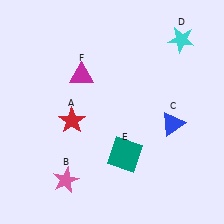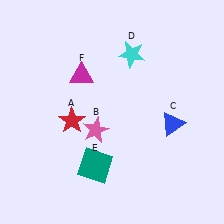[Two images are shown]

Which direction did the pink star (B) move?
The pink star (B) moved up.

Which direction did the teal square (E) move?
The teal square (E) moved left.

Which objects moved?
The objects that moved are: the pink star (B), the cyan star (D), the teal square (E).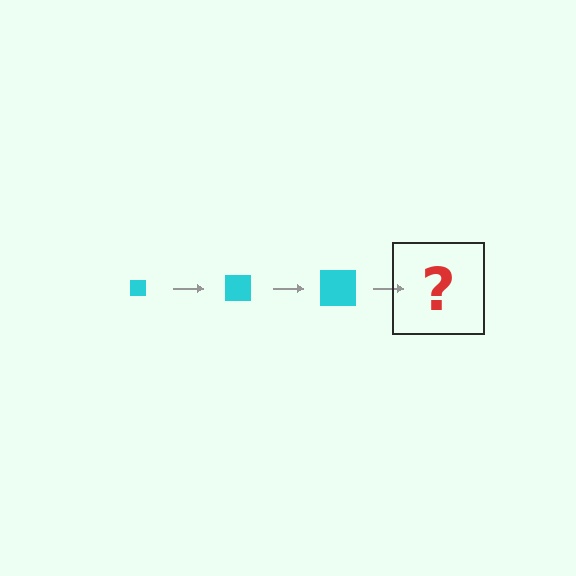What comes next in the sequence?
The next element should be a cyan square, larger than the previous one.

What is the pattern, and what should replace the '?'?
The pattern is that the square gets progressively larger each step. The '?' should be a cyan square, larger than the previous one.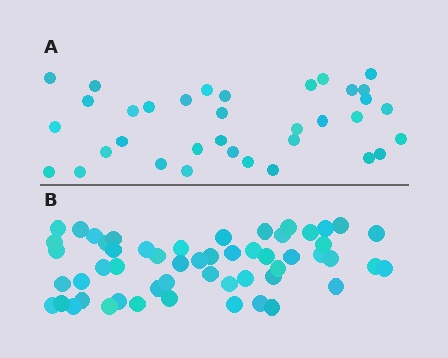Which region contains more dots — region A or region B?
Region B (the bottom region) has more dots.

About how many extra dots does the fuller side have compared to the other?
Region B has approximately 20 more dots than region A.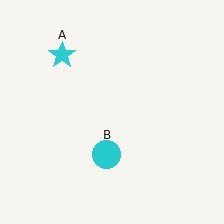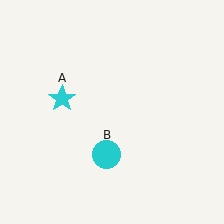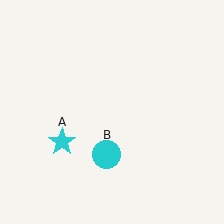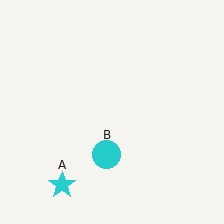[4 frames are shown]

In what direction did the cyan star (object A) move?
The cyan star (object A) moved down.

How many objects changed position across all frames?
1 object changed position: cyan star (object A).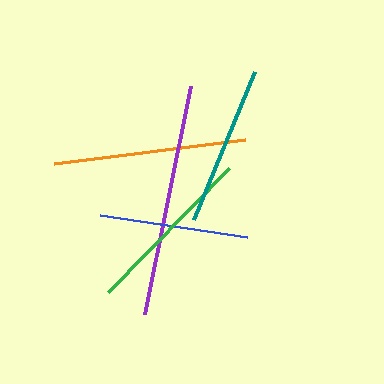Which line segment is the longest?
The purple line is the longest at approximately 232 pixels.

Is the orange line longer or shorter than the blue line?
The orange line is longer than the blue line.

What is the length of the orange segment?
The orange segment is approximately 193 pixels long.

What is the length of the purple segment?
The purple segment is approximately 232 pixels long.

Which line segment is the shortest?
The blue line is the shortest at approximately 149 pixels.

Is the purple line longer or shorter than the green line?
The purple line is longer than the green line.